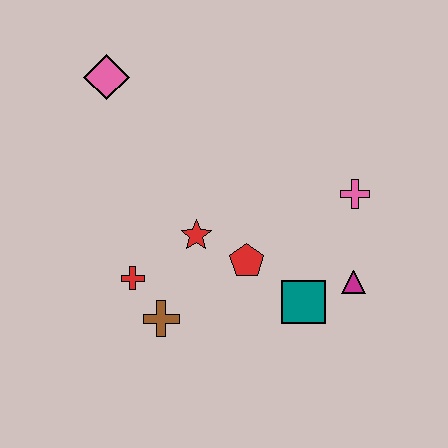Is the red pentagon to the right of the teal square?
No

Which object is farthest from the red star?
The pink diamond is farthest from the red star.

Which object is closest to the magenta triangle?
The teal square is closest to the magenta triangle.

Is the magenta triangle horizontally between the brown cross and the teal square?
No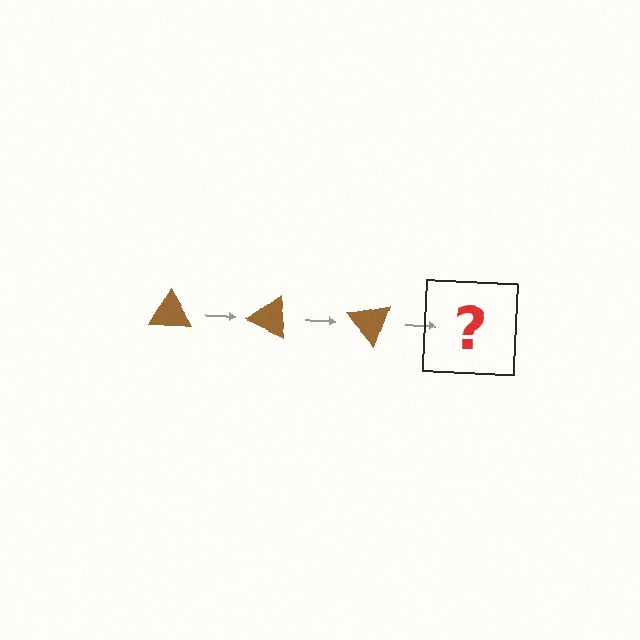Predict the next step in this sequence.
The next step is a brown triangle rotated 75 degrees.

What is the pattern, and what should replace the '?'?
The pattern is that the triangle rotates 25 degrees each step. The '?' should be a brown triangle rotated 75 degrees.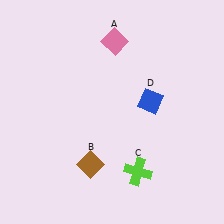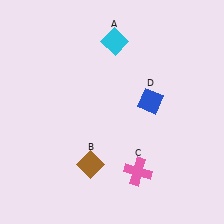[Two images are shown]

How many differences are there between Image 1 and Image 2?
There are 2 differences between the two images.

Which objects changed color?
A changed from pink to cyan. C changed from lime to pink.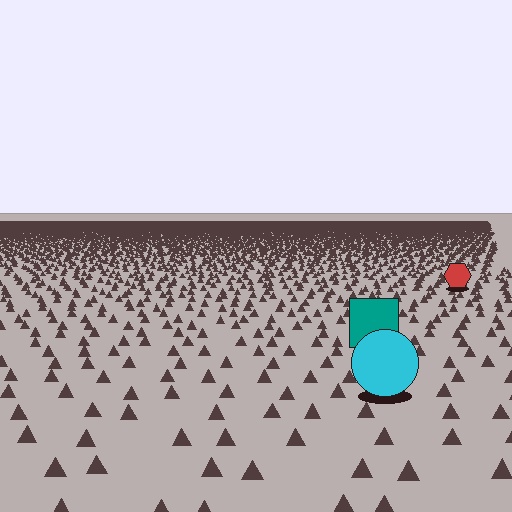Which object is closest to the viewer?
The cyan circle is closest. The texture marks near it are larger and more spread out.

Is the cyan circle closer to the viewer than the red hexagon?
Yes. The cyan circle is closer — you can tell from the texture gradient: the ground texture is coarser near it.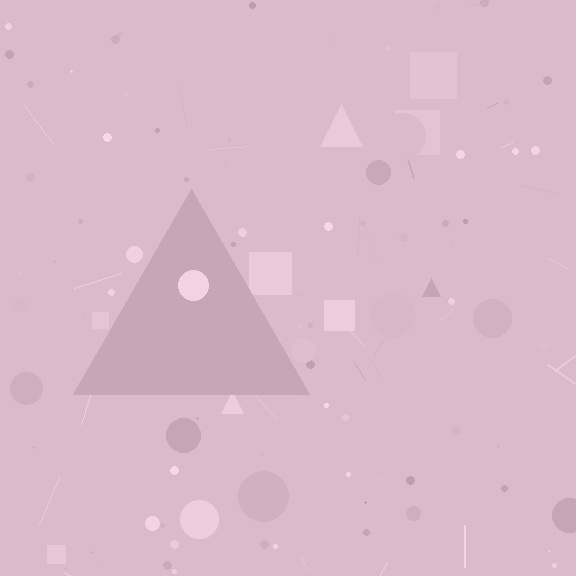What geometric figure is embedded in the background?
A triangle is embedded in the background.